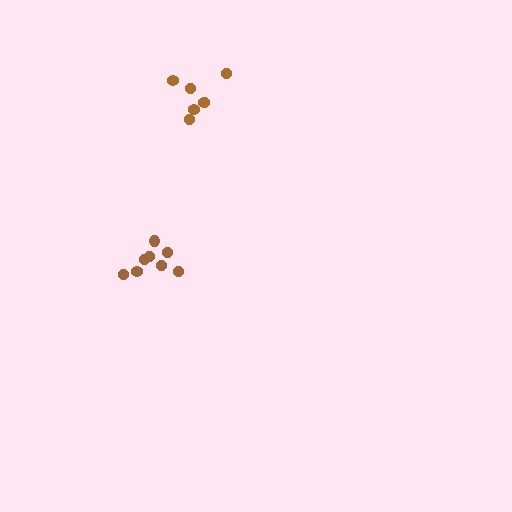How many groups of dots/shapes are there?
There are 2 groups.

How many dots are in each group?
Group 1: 8 dots, Group 2: 7 dots (15 total).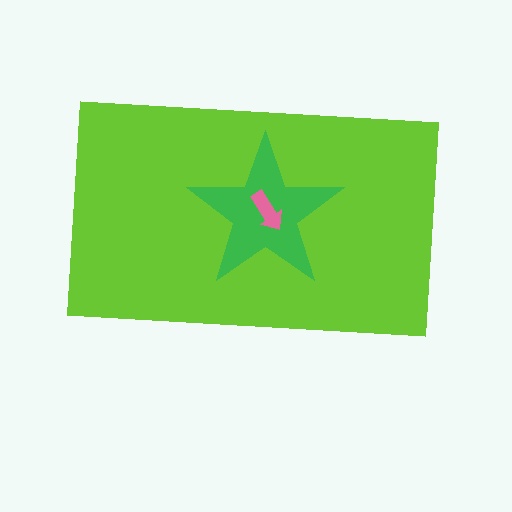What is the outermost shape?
The lime rectangle.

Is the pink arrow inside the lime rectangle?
Yes.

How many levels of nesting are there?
3.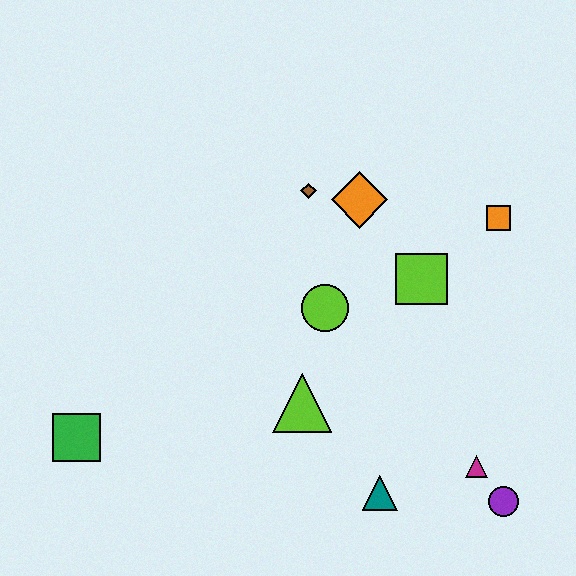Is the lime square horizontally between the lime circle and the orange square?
Yes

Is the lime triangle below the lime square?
Yes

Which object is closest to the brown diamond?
The orange diamond is closest to the brown diamond.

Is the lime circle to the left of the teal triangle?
Yes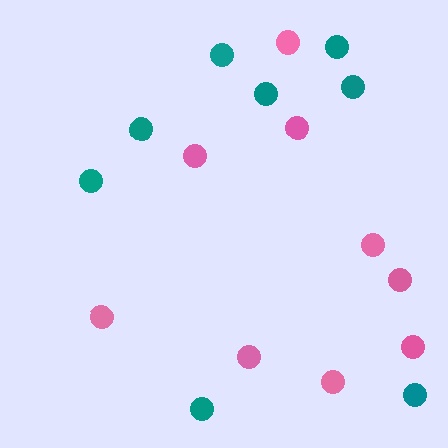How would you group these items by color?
There are 2 groups: one group of teal circles (8) and one group of pink circles (9).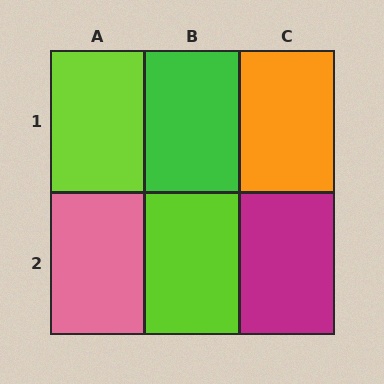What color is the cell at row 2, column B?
Lime.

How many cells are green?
1 cell is green.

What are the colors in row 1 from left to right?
Lime, green, orange.